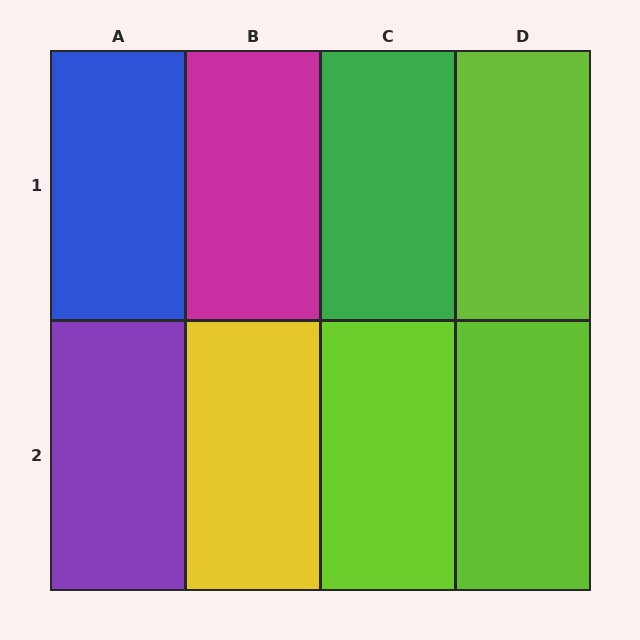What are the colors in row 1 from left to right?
Blue, magenta, green, lime.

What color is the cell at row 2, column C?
Lime.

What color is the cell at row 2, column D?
Lime.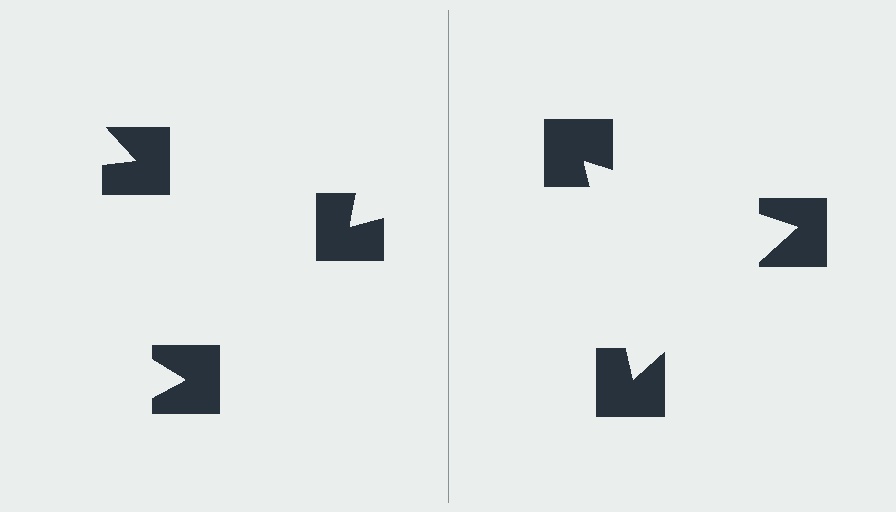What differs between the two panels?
The notched squares are positioned identically on both sides; only the wedge orientations differ. On the right they align to a triangle; on the left they are misaligned.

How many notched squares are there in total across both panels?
6 — 3 on each side.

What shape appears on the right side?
An illusory triangle.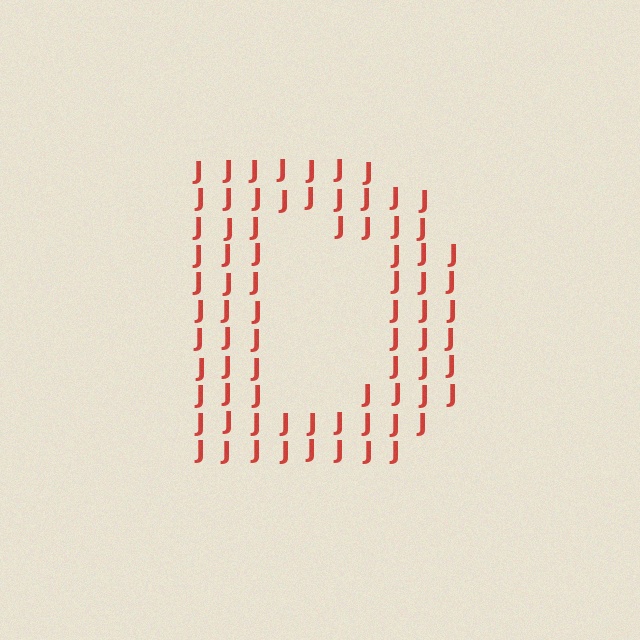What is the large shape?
The large shape is the letter D.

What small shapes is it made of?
It is made of small letter J's.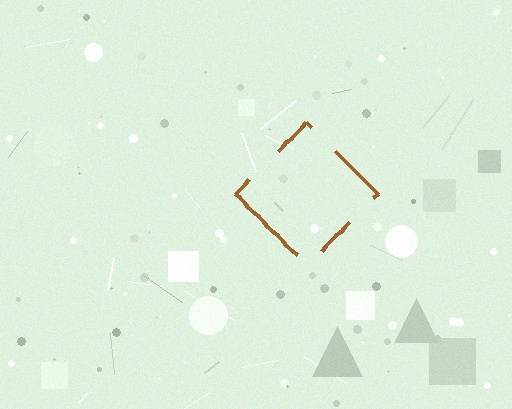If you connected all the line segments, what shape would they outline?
They would outline a diamond.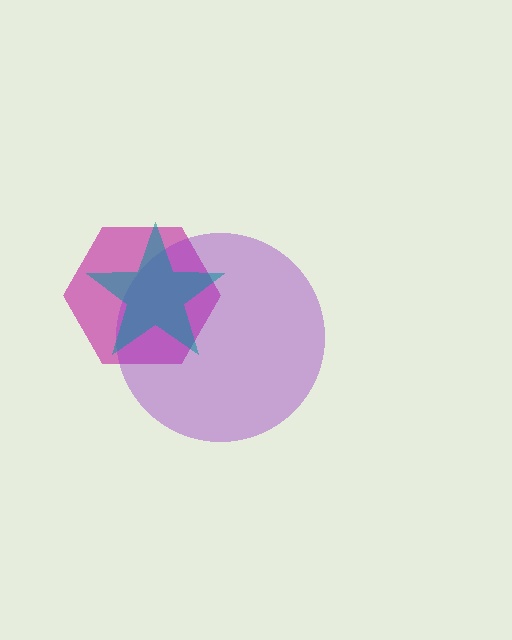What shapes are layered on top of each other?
The layered shapes are: a magenta hexagon, a purple circle, a teal star.